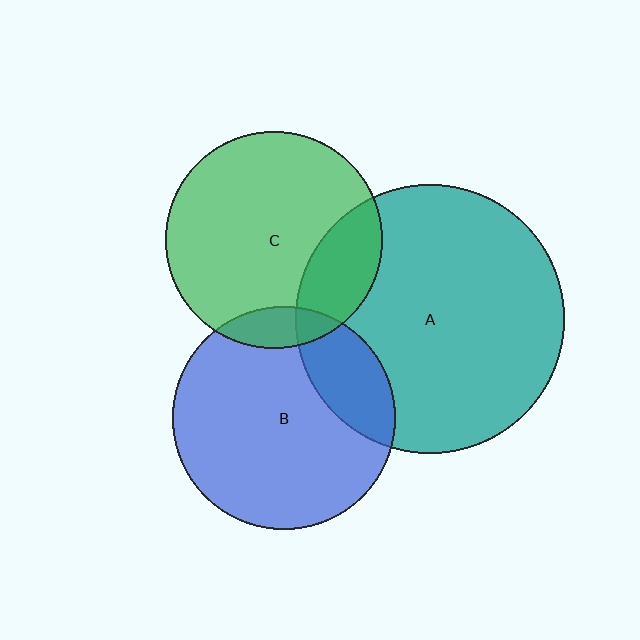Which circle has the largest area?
Circle A (teal).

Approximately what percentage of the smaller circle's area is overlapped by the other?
Approximately 10%.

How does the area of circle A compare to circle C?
Approximately 1.5 times.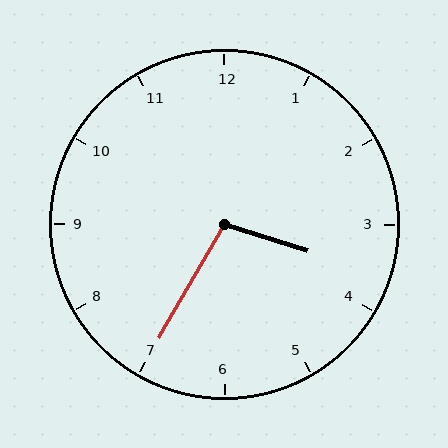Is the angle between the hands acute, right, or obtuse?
It is obtuse.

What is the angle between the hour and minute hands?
Approximately 102 degrees.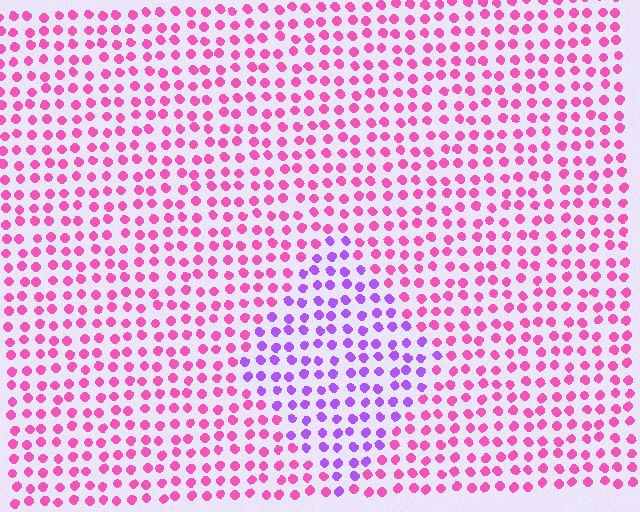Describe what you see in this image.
The image is filled with small pink elements in a uniform arrangement. A diamond-shaped region is visible where the elements are tinted to a slightly different hue, forming a subtle color boundary.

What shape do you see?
I see a diamond.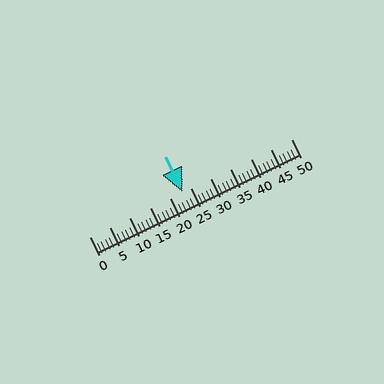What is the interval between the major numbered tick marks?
The major tick marks are spaced 5 units apart.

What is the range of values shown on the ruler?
The ruler shows values from 0 to 50.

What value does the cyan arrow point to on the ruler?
The cyan arrow points to approximately 23.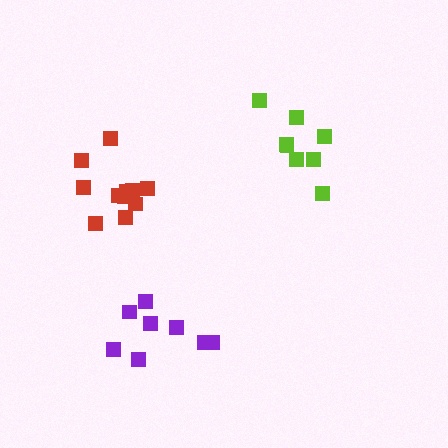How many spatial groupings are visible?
There are 3 spatial groupings.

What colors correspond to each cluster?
The clusters are colored: lime, purple, red.